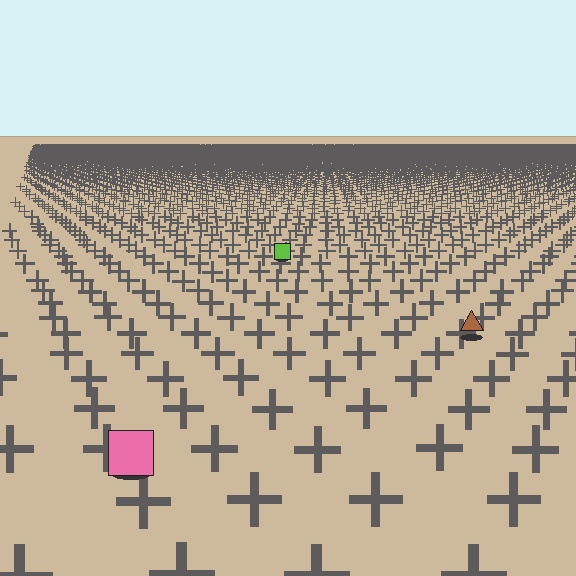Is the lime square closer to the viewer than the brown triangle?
No. The brown triangle is closer — you can tell from the texture gradient: the ground texture is coarser near it.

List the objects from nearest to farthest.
From nearest to farthest: the pink square, the brown triangle, the lime square.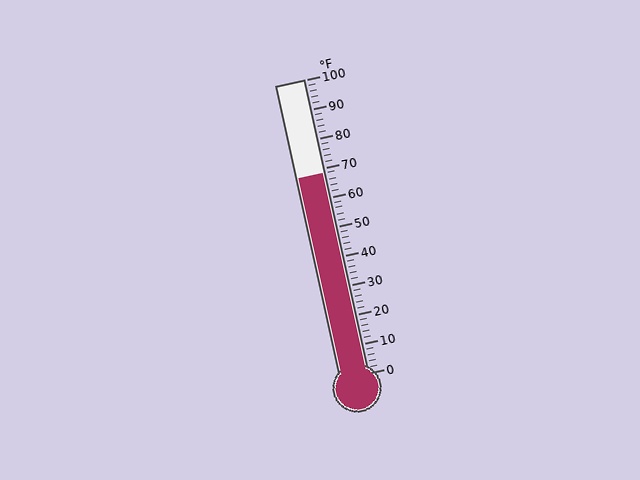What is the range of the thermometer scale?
The thermometer scale ranges from 0°F to 100°F.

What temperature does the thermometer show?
The thermometer shows approximately 68°F.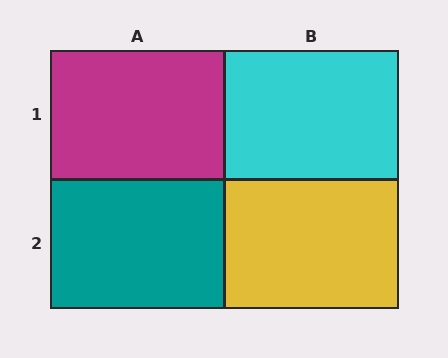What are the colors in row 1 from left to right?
Magenta, cyan.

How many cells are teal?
1 cell is teal.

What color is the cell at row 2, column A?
Teal.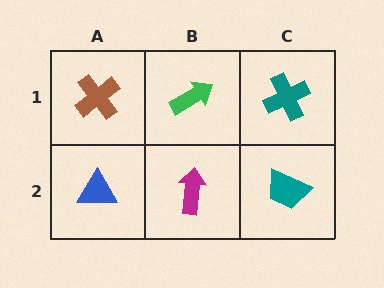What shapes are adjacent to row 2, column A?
A brown cross (row 1, column A), a magenta arrow (row 2, column B).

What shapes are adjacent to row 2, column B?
A green arrow (row 1, column B), a blue triangle (row 2, column A), a teal trapezoid (row 2, column C).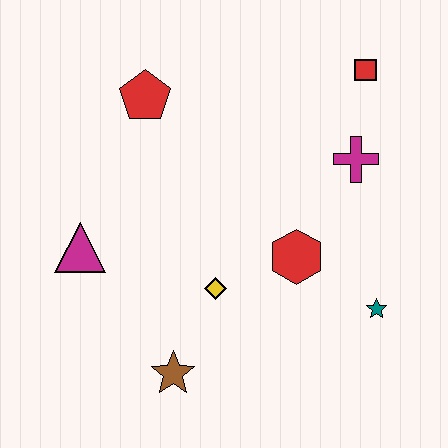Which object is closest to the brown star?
The yellow diamond is closest to the brown star.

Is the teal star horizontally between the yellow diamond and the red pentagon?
No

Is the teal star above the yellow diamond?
No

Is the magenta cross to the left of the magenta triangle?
No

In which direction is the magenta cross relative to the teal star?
The magenta cross is above the teal star.